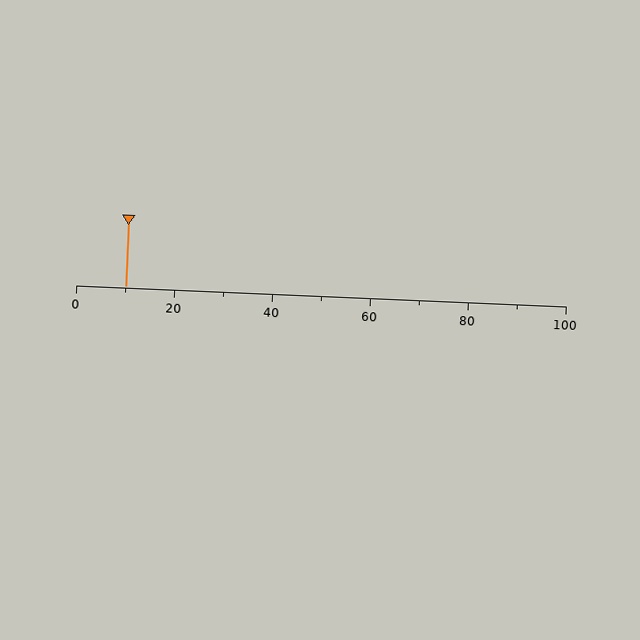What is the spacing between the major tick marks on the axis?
The major ticks are spaced 20 apart.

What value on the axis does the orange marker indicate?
The marker indicates approximately 10.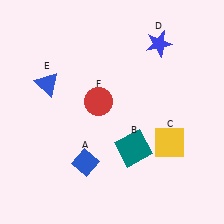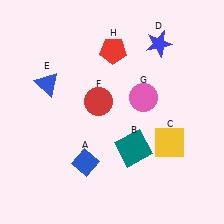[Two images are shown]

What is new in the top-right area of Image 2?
A pink circle (G) was added in the top-right area of Image 2.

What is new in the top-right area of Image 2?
A red pentagon (H) was added in the top-right area of Image 2.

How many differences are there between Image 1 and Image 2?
There are 2 differences between the two images.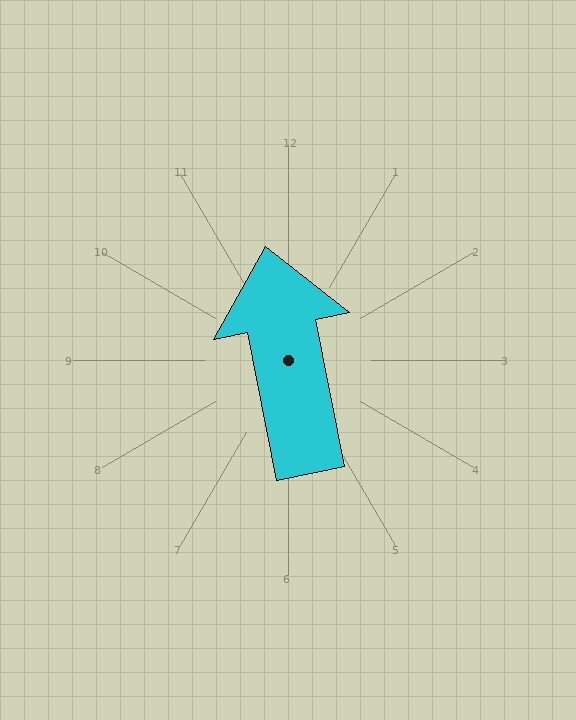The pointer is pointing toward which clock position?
Roughly 12 o'clock.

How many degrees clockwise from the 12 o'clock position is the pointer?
Approximately 349 degrees.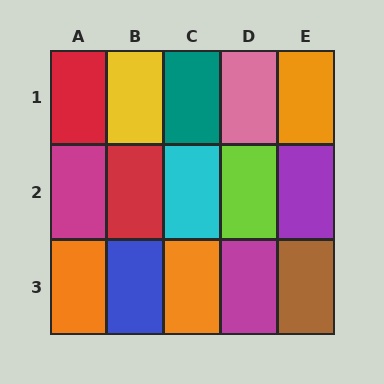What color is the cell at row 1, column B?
Yellow.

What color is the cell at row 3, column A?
Orange.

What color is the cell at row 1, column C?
Teal.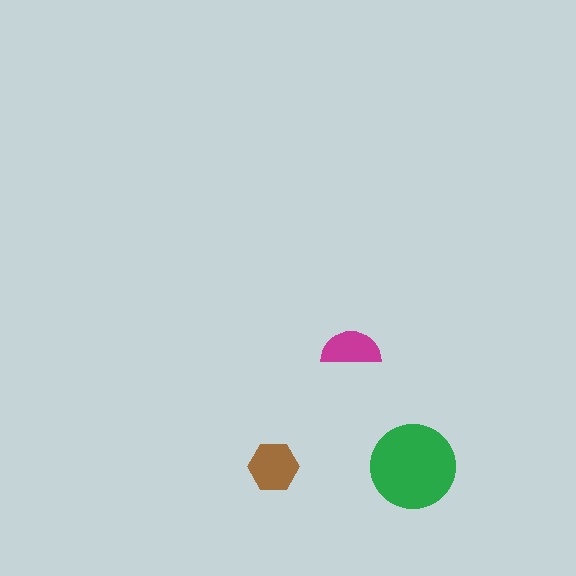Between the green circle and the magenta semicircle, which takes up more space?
The green circle.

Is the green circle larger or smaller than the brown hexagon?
Larger.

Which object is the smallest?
The magenta semicircle.